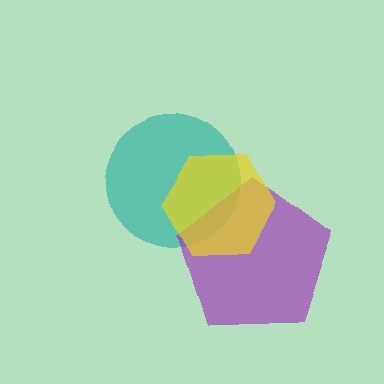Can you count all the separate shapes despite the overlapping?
Yes, there are 3 separate shapes.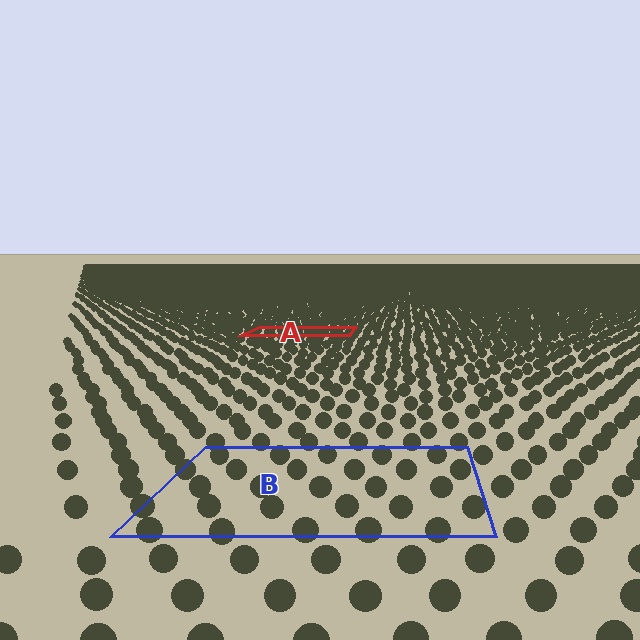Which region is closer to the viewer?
Region B is closer. The texture elements there are larger and more spread out.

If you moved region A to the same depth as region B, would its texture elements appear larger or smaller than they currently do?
They would appear larger. At a closer depth, the same texture elements are projected at a bigger on-screen size.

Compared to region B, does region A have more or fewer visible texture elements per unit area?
Region A has more texture elements per unit area — they are packed more densely because it is farther away.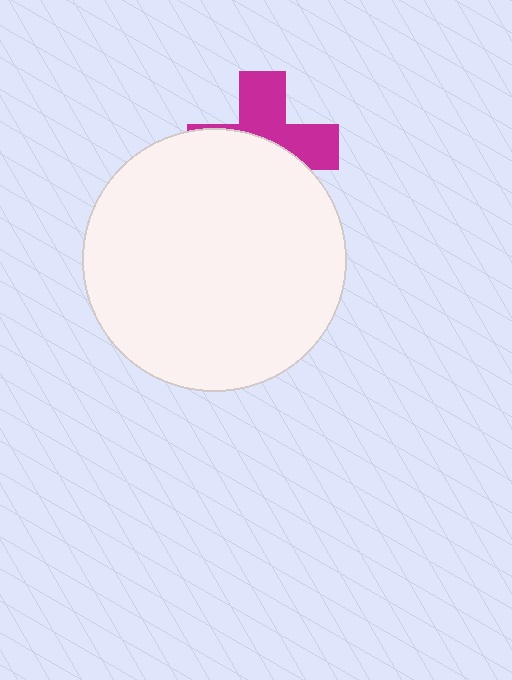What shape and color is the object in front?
The object in front is a white circle.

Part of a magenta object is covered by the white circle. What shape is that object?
It is a cross.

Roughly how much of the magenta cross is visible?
About half of it is visible (roughly 47%).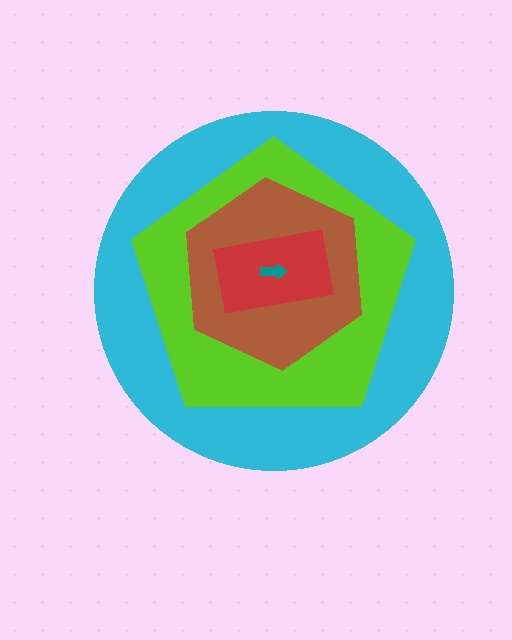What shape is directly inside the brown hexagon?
The red rectangle.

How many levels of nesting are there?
5.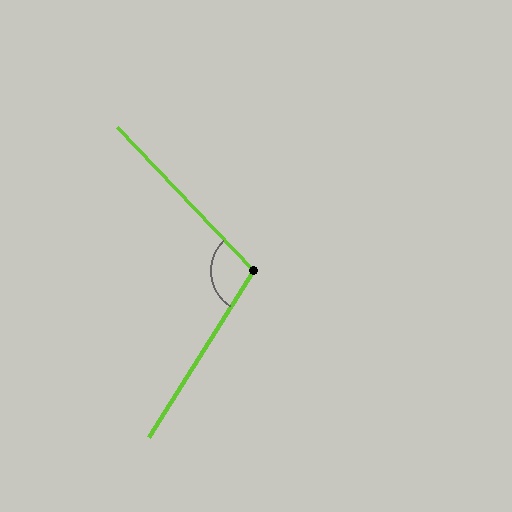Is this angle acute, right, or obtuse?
It is obtuse.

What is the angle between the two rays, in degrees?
Approximately 104 degrees.